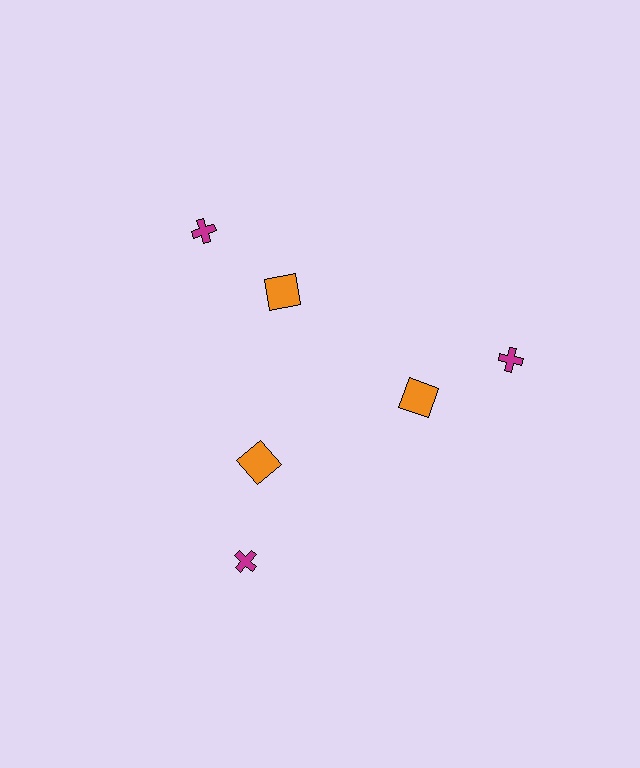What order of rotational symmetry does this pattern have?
This pattern has 3-fold rotational symmetry.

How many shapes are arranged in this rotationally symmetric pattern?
There are 6 shapes, arranged in 3 groups of 2.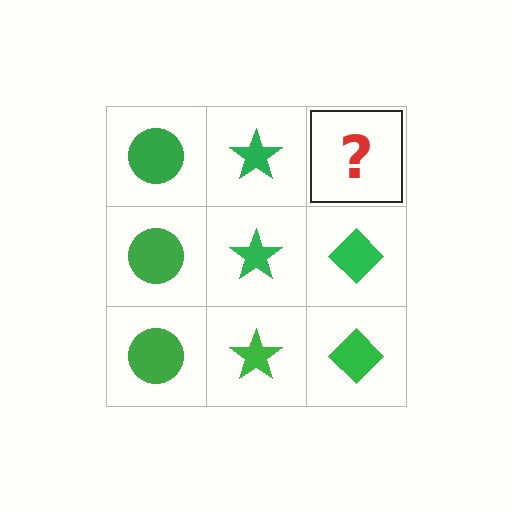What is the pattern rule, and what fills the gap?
The rule is that each column has a consistent shape. The gap should be filled with a green diamond.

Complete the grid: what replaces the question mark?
The question mark should be replaced with a green diamond.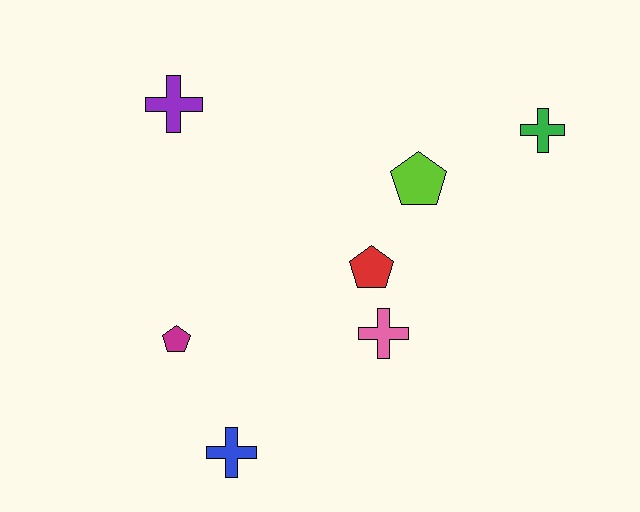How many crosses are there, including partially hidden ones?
There are 4 crosses.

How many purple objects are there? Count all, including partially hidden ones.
There is 1 purple object.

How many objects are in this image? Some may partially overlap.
There are 7 objects.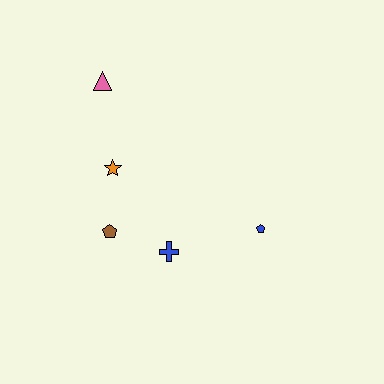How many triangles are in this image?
There is 1 triangle.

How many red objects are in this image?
There are no red objects.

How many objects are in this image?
There are 5 objects.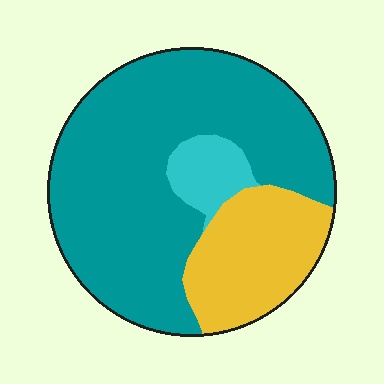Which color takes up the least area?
Cyan, at roughly 10%.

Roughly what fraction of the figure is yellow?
Yellow covers roughly 25% of the figure.